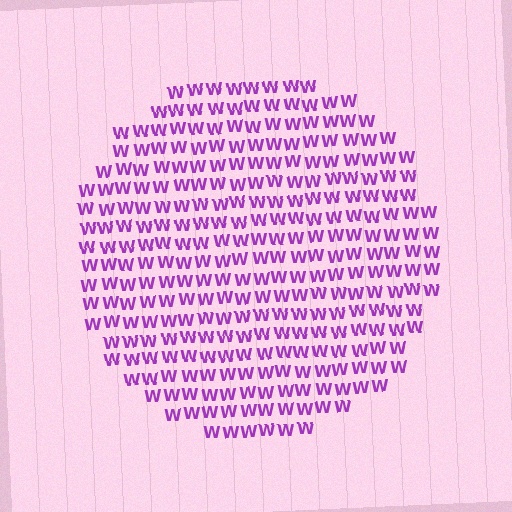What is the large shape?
The large shape is a circle.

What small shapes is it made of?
It is made of small letter W's.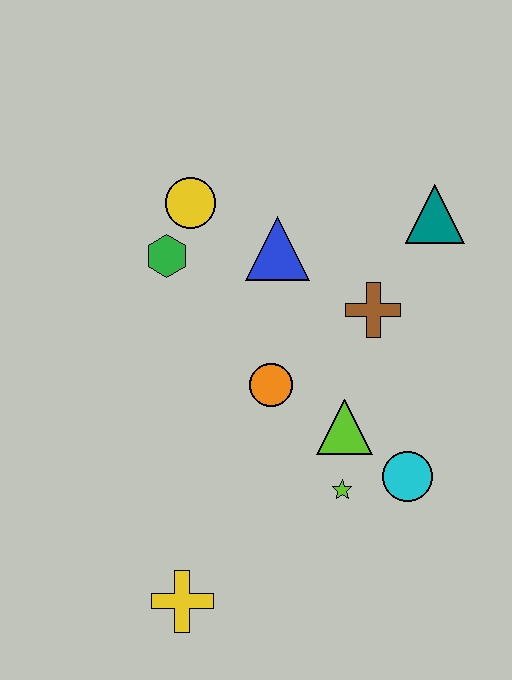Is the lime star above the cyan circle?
No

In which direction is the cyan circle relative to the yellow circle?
The cyan circle is below the yellow circle.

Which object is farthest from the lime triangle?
The yellow circle is farthest from the lime triangle.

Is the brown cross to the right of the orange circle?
Yes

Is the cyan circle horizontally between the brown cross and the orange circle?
No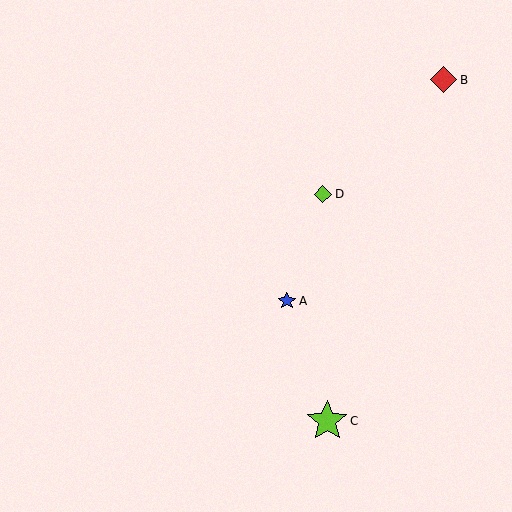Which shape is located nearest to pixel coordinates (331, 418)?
The lime star (labeled C) at (327, 421) is nearest to that location.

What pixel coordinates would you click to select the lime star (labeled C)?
Click at (327, 421) to select the lime star C.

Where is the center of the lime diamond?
The center of the lime diamond is at (323, 194).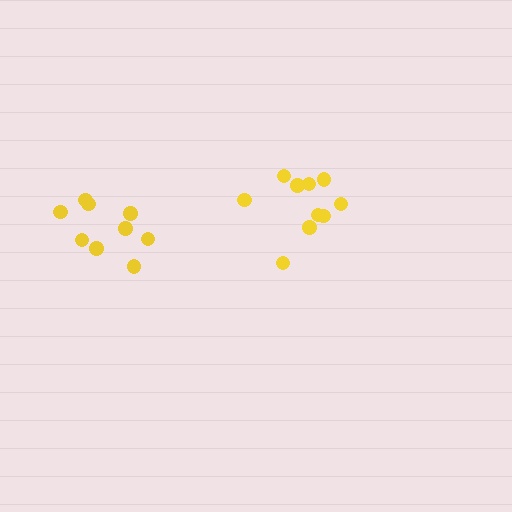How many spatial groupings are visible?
There are 2 spatial groupings.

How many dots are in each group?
Group 1: 10 dots, Group 2: 9 dots (19 total).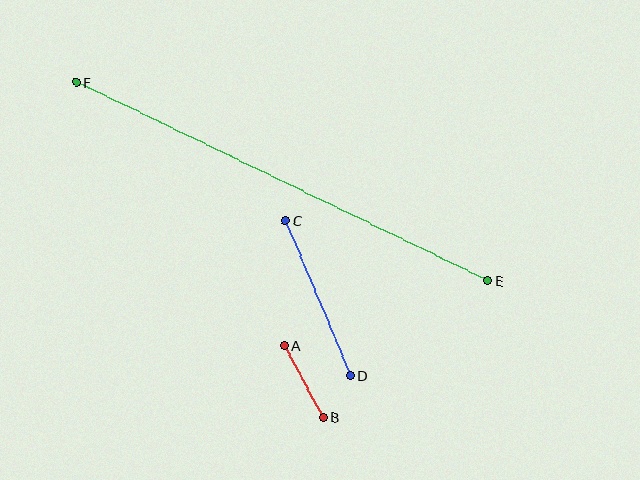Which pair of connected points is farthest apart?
Points E and F are farthest apart.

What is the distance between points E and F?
The distance is approximately 457 pixels.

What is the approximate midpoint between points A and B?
The midpoint is at approximately (304, 382) pixels.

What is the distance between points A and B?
The distance is approximately 82 pixels.